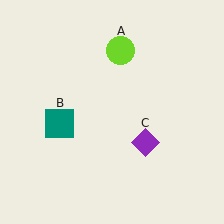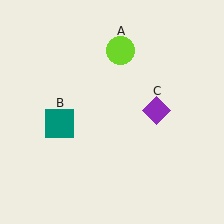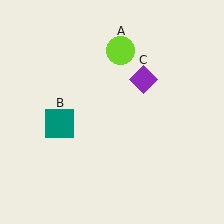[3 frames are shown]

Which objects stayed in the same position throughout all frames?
Lime circle (object A) and teal square (object B) remained stationary.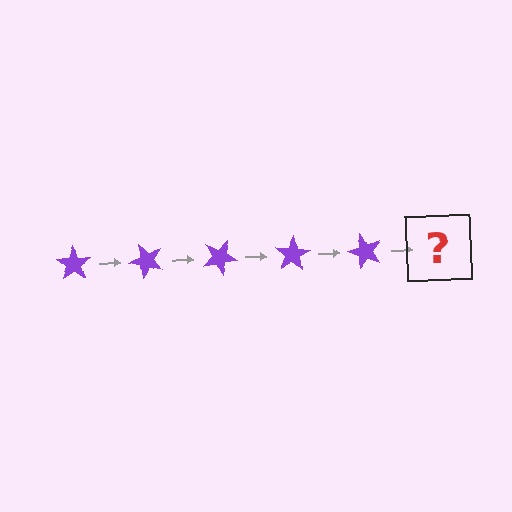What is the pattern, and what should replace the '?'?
The pattern is that the star rotates 50 degrees each step. The '?' should be a purple star rotated 250 degrees.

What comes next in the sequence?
The next element should be a purple star rotated 250 degrees.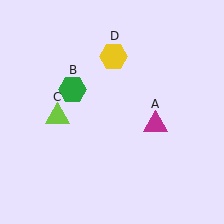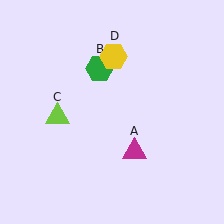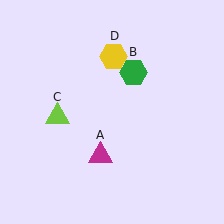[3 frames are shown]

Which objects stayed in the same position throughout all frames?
Lime triangle (object C) and yellow hexagon (object D) remained stationary.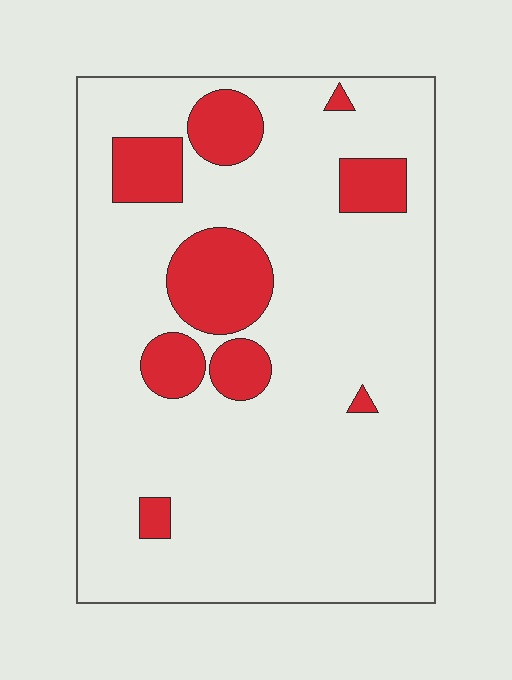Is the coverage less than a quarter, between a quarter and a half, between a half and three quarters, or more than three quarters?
Less than a quarter.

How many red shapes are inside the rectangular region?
9.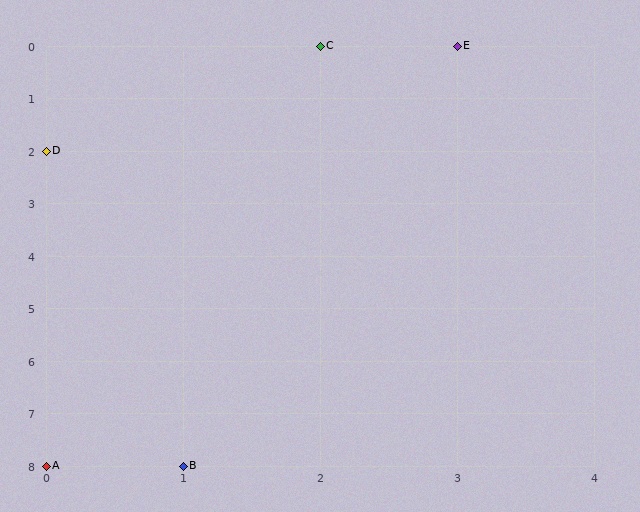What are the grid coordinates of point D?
Point D is at grid coordinates (0, 2).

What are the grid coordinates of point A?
Point A is at grid coordinates (0, 8).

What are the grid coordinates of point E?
Point E is at grid coordinates (3, 0).